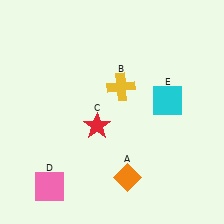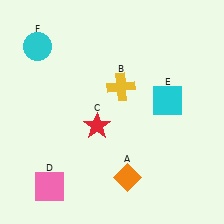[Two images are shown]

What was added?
A cyan circle (F) was added in Image 2.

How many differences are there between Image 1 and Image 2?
There is 1 difference between the two images.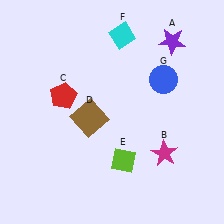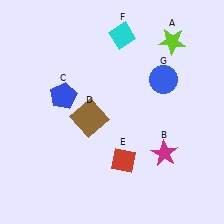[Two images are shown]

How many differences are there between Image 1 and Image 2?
There are 3 differences between the two images.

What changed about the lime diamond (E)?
In Image 1, E is lime. In Image 2, it changed to red.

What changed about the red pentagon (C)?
In Image 1, C is red. In Image 2, it changed to blue.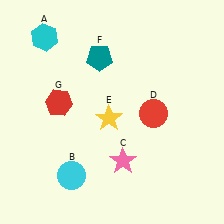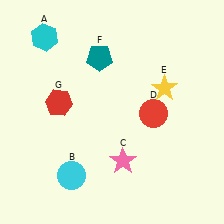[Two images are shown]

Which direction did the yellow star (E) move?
The yellow star (E) moved right.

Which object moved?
The yellow star (E) moved right.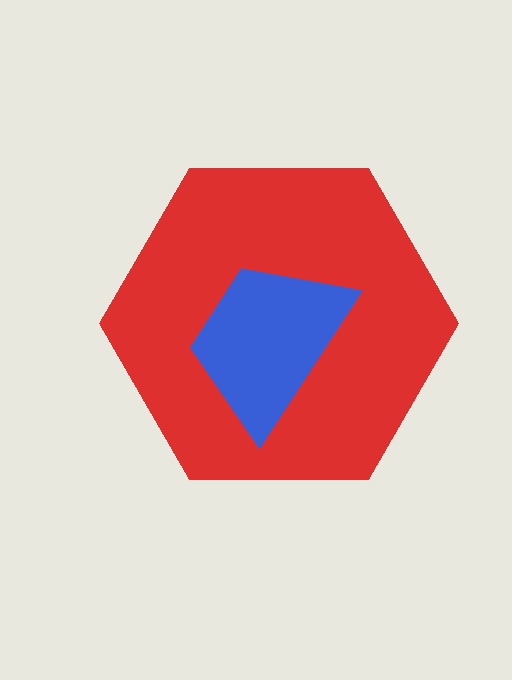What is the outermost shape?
The red hexagon.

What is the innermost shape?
The blue trapezoid.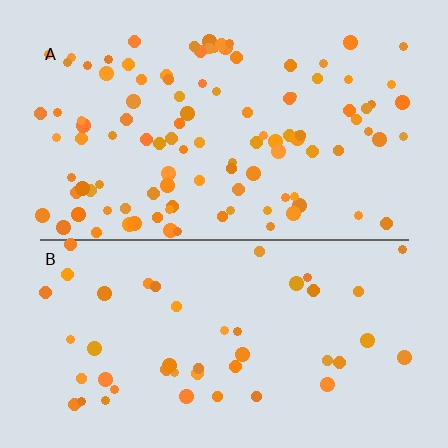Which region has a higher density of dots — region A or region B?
A (the top).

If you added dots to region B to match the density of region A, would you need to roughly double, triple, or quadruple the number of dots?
Approximately double.